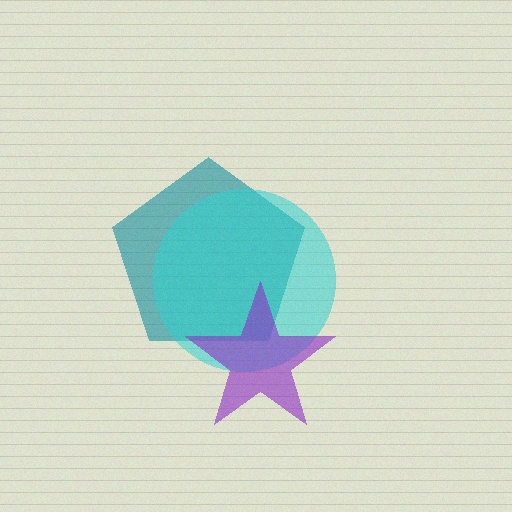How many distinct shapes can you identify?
There are 3 distinct shapes: a teal pentagon, a cyan circle, a purple star.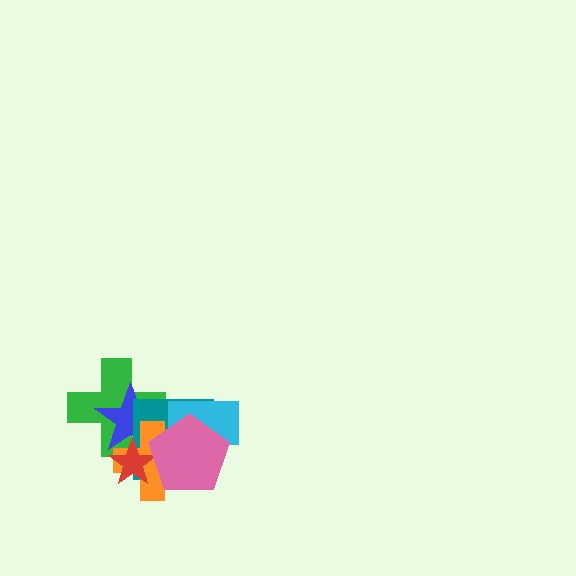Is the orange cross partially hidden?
Yes, it is partially covered by another shape.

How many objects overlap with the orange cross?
6 objects overlap with the orange cross.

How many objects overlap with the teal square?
6 objects overlap with the teal square.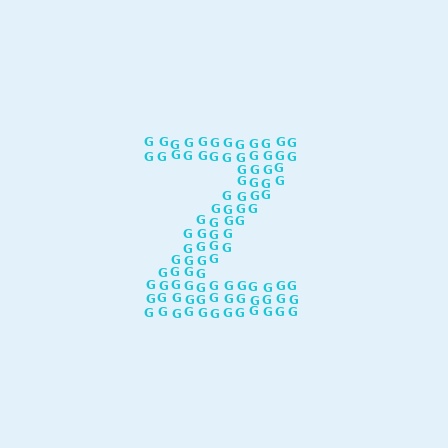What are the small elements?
The small elements are letter G's.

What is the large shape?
The large shape is the letter Z.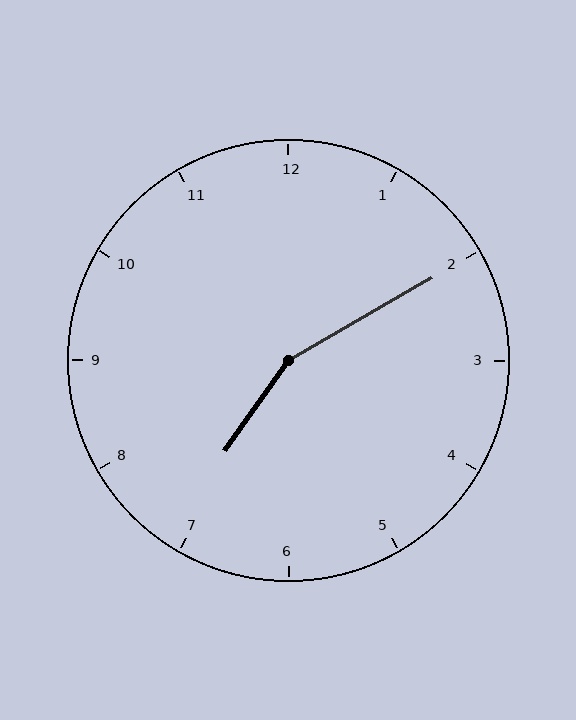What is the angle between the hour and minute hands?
Approximately 155 degrees.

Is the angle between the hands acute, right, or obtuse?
It is obtuse.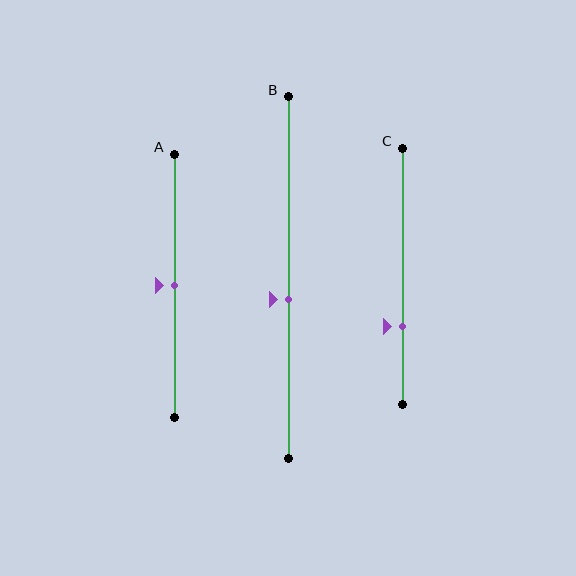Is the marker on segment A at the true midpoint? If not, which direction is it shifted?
Yes, the marker on segment A is at the true midpoint.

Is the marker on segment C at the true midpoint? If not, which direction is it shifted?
No, the marker on segment C is shifted downward by about 20% of the segment length.